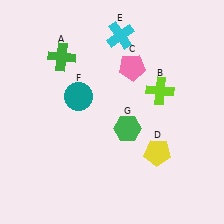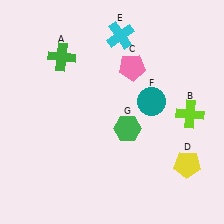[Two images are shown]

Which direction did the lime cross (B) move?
The lime cross (B) moved right.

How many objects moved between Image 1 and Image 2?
3 objects moved between the two images.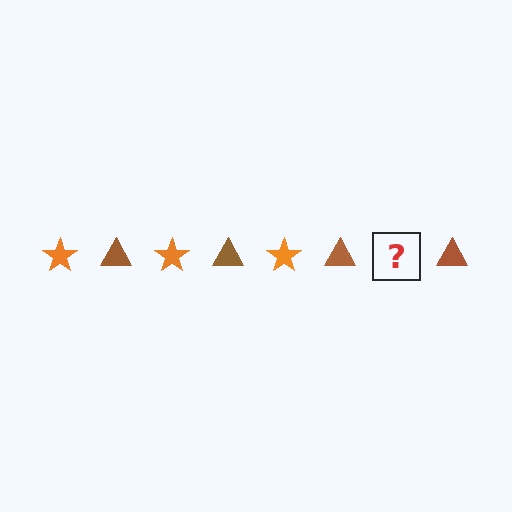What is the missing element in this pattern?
The missing element is an orange star.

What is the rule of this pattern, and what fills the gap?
The rule is that the pattern alternates between orange star and brown triangle. The gap should be filled with an orange star.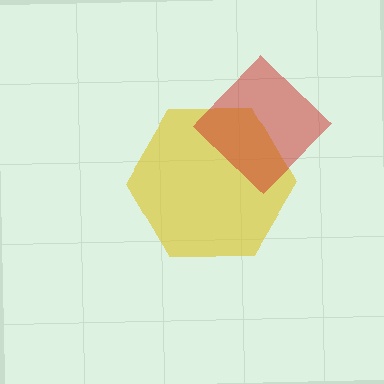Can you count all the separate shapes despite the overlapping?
Yes, there are 2 separate shapes.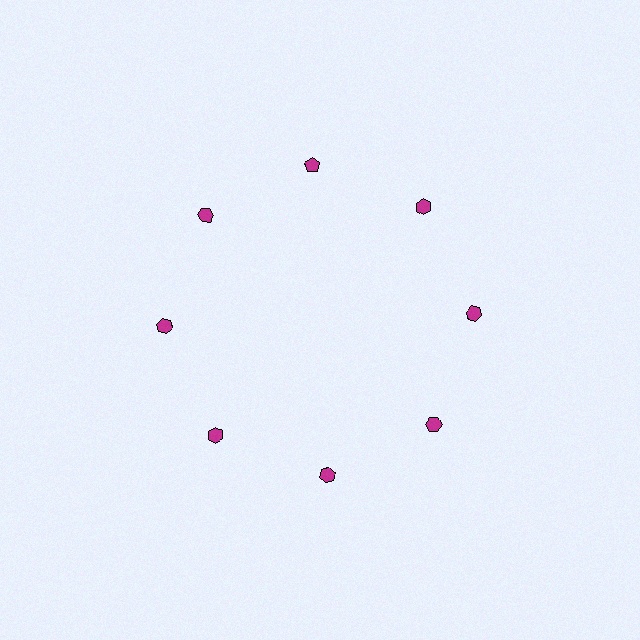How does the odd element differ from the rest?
It has a different shape: pentagon instead of hexagon.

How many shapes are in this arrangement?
There are 8 shapes arranged in a ring pattern.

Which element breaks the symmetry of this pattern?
The magenta pentagon at roughly the 12 o'clock position breaks the symmetry. All other shapes are magenta hexagons.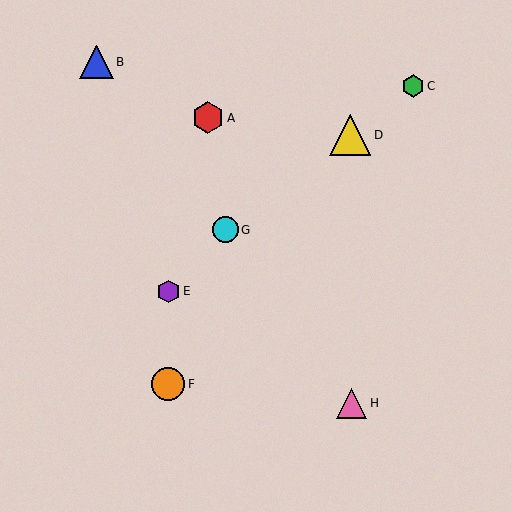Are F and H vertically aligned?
No, F is at x≈168 and H is at x≈351.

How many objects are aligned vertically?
2 objects (E, F) are aligned vertically.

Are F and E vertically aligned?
Yes, both are at x≈168.